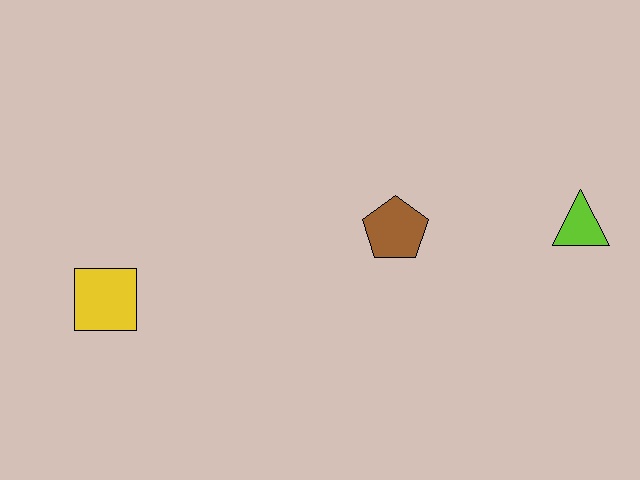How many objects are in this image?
There are 3 objects.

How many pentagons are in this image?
There is 1 pentagon.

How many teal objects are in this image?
There are no teal objects.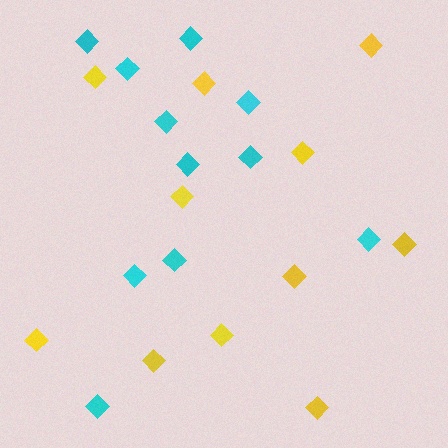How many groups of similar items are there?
There are 2 groups: one group of yellow diamonds (11) and one group of cyan diamonds (11).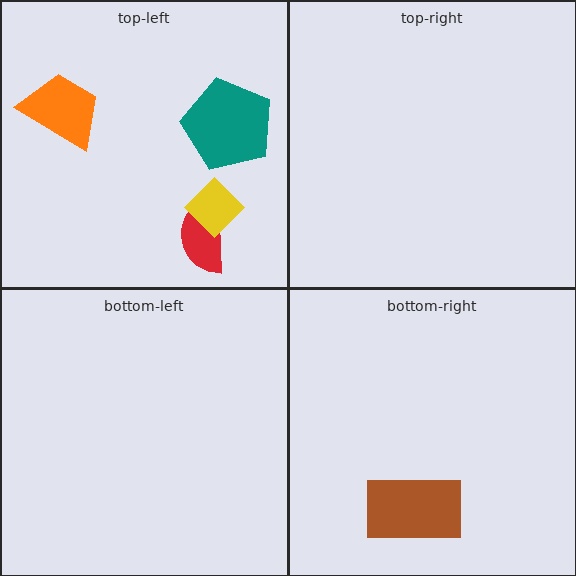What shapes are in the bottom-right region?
The brown rectangle.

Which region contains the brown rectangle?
The bottom-right region.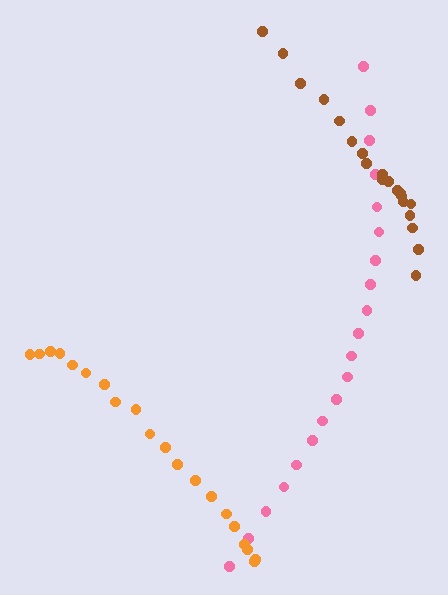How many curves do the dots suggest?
There are 3 distinct paths.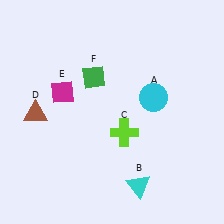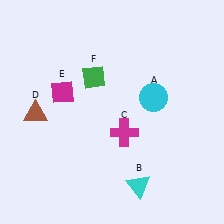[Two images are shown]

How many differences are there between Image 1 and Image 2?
There is 1 difference between the two images.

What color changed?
The cross (C) changed from lime in Image 1 to magenta in Image 2.